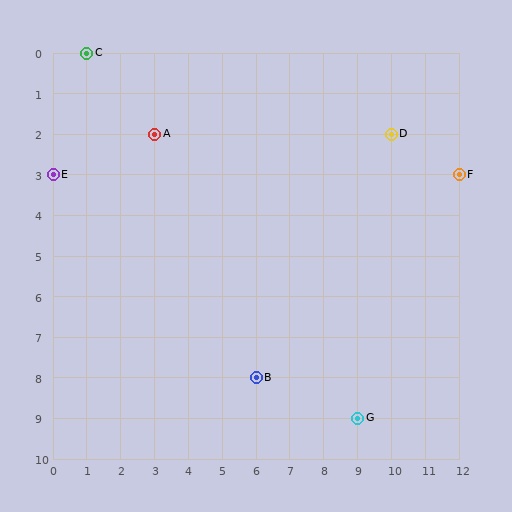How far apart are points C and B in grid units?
Points C and B are 5 columns and 8 rows apart (about 9.4 grid units diagonally).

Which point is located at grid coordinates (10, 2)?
Point D is at (10, 2).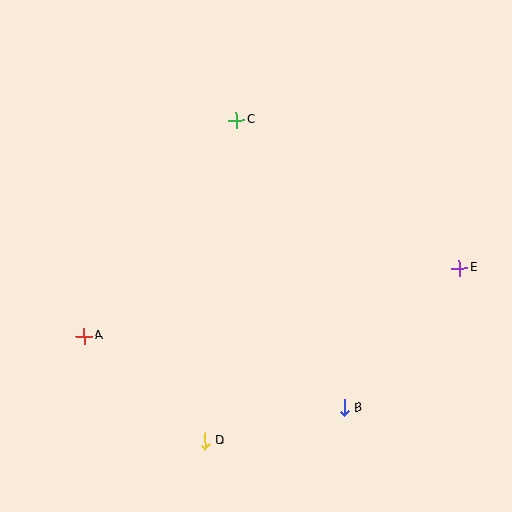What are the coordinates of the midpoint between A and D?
The midpoint between A and D is at (145, 389).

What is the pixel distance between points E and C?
The distance between E and C is 267 pixels.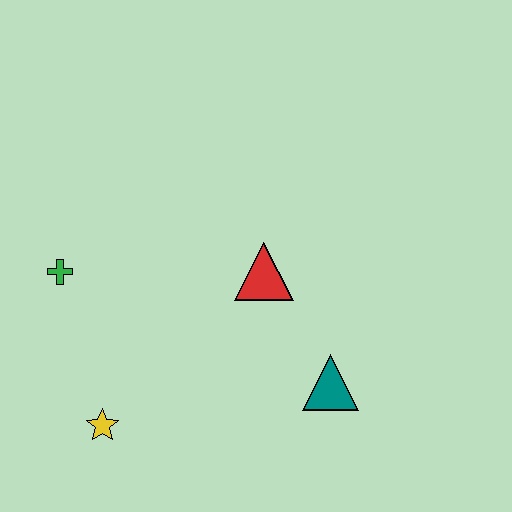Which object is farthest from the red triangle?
The yellow star is farthest from the red triangle.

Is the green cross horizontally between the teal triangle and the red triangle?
No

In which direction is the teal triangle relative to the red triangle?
The teal triangle is below the red triangle.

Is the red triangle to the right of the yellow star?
Yes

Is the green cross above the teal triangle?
Yes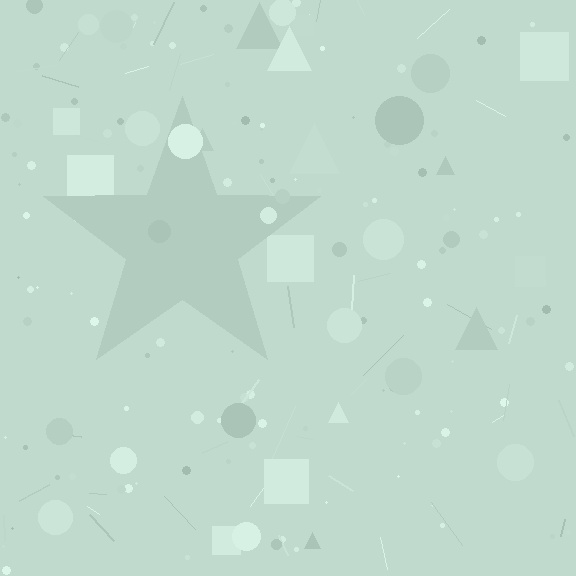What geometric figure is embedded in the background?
A star is embedded in the background.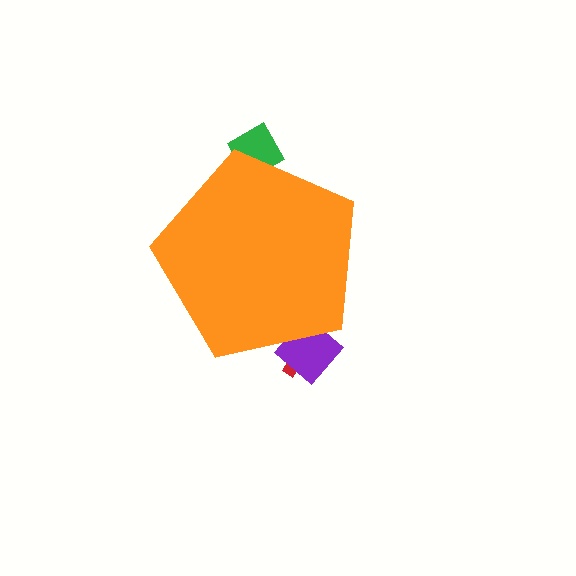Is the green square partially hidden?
Yes, the green square is partially hidden behind the orange pentagon.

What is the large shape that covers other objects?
An orange pentagon.